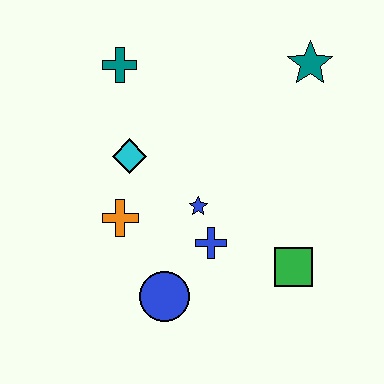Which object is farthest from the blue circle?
The teal star is farthest from the blue circle.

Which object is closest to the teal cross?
The cyan diamond is closest to the teal cross.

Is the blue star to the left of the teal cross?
No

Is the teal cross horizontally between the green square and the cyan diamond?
No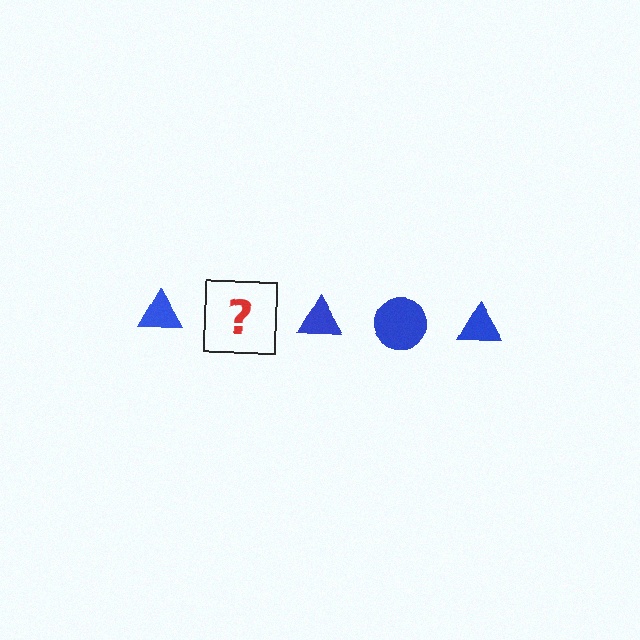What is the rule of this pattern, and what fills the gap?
The rule is that the pattern cycles through triangle, circle shapes in blue. The gap should be filled with a blue circle.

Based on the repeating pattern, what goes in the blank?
The blank should be a blue circle.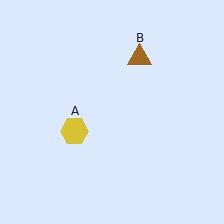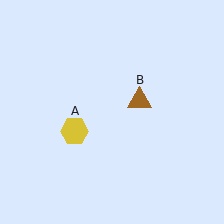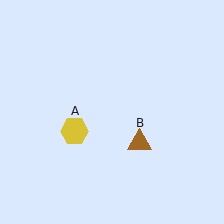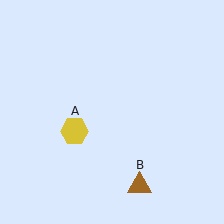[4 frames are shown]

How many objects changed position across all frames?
1 object changed position: brown triangle (object B).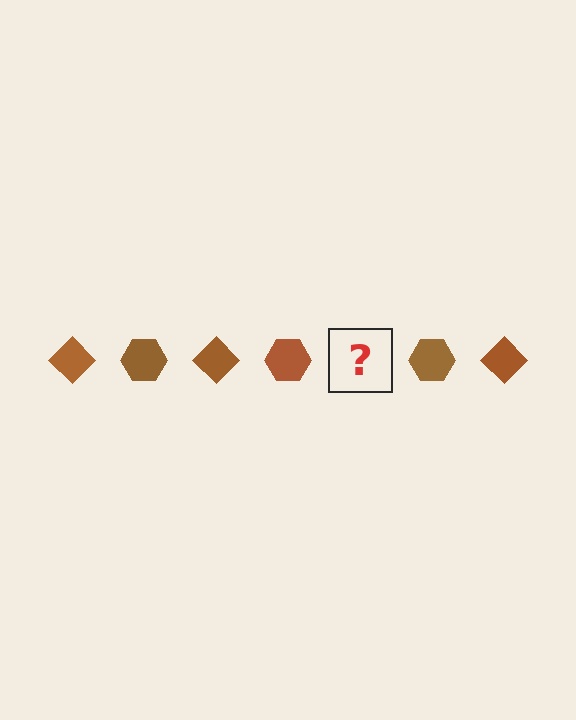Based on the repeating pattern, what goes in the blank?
The blank should be a brown diamond.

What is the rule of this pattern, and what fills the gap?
The rule is that the pattern cycles through diamond, hexagon shapes in brown. The gap should be filled with a brown diamond.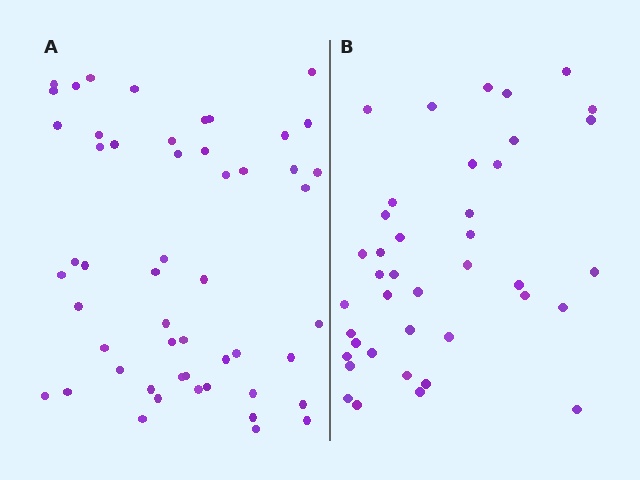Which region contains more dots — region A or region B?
Region A (the left region) has more dots.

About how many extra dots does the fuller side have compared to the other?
Region A has roughly 12 or so more dots than region B.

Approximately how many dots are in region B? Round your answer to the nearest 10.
About 40 dots.